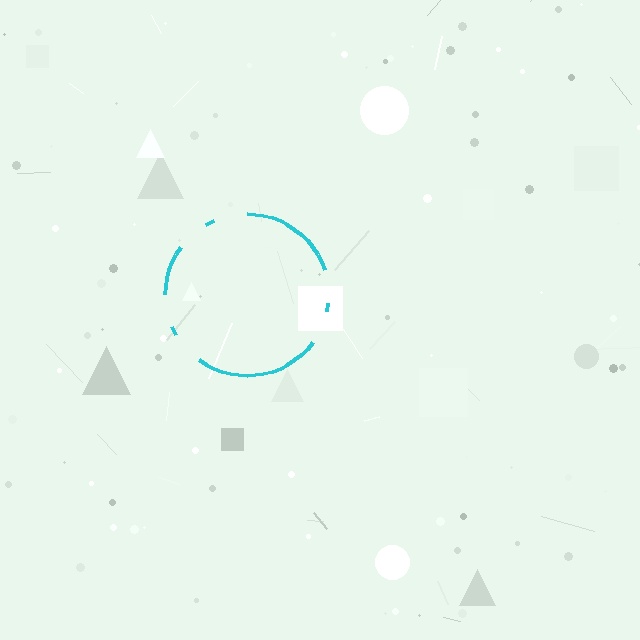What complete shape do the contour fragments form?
The contour fragments form a circle.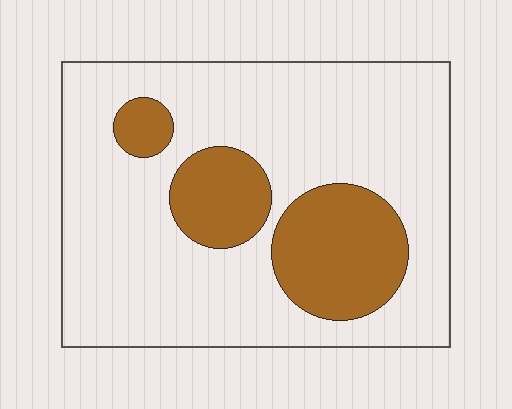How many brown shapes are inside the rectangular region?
3.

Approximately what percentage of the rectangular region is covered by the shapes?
Approximately 25%.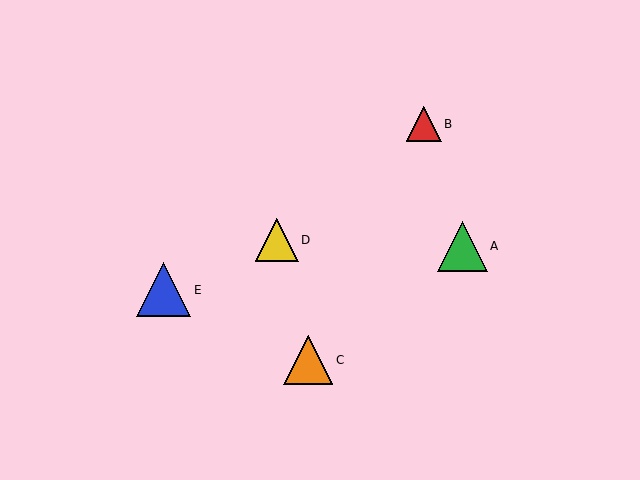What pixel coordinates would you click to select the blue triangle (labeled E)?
Click at (164, 290) to select the blue triangle E.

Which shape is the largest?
The blue triangle (labeled E) is the largest.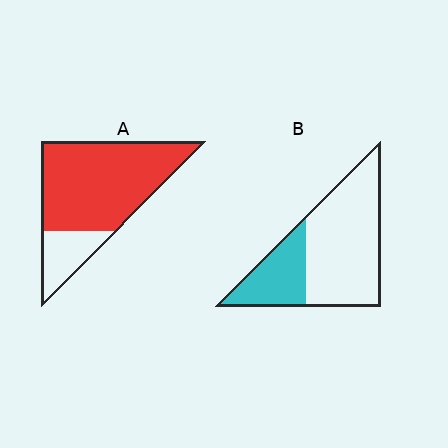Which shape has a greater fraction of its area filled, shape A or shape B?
Shape A.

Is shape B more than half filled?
No.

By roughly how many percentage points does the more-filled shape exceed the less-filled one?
By roughly 50 percentage points (A over B).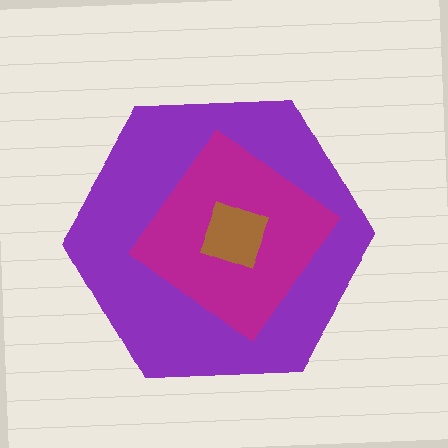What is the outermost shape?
The purple hexagon.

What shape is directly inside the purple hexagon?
The magenta diamond.